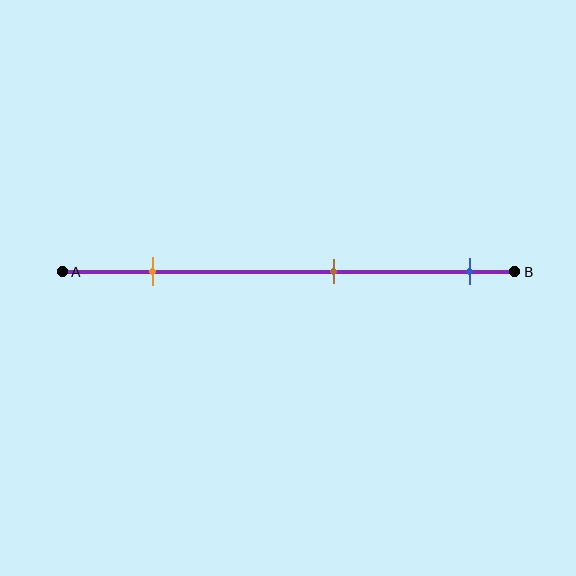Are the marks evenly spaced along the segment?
Yes, the marks are approximately evenly spaced.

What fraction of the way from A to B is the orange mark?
The orange mark is approximately 20% (0.2) of the way from A to B.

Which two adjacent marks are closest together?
The brown and blue marks are the closest adjacent pair.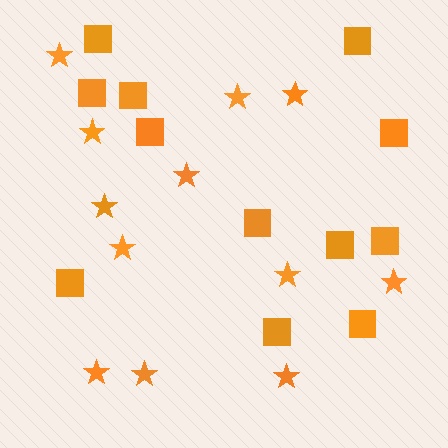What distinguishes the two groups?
There are 2 groups: one group of squares (12) and one group of stars (12).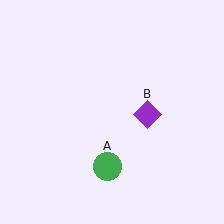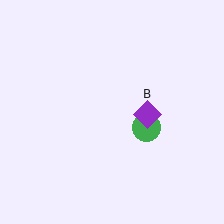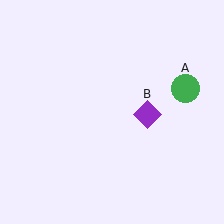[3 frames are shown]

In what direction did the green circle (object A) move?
The green circle (object A) moved up and to the right.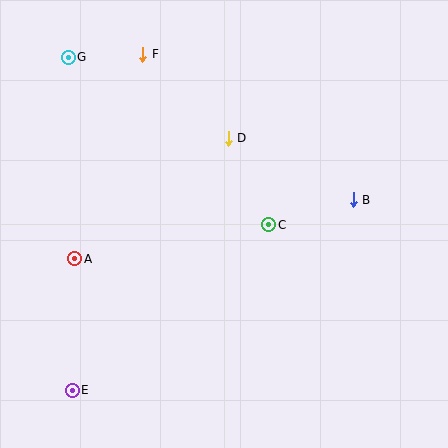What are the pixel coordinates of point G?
Point G is at (68, 57).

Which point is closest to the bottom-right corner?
Point B is closest to the bottom-right corner.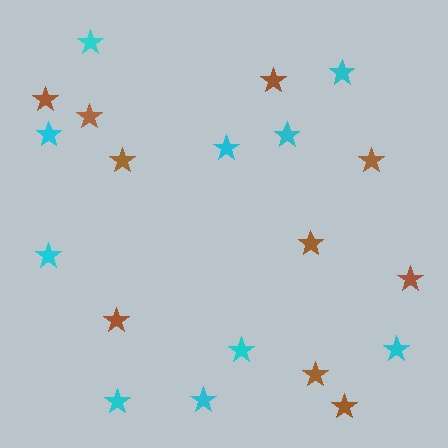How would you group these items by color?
There are 2 groups: one group of cyan stars (10) and one group of brown stars (10).